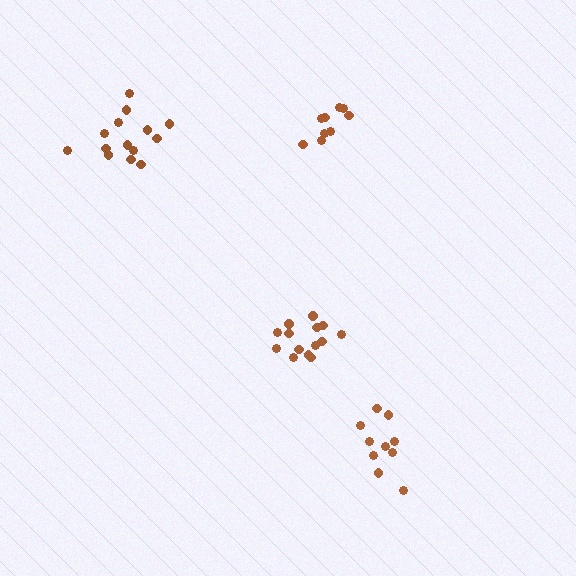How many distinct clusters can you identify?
There are 4 distinct clusters.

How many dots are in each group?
Group 1: 9 dots, Group 2: 14 dots, Group 3: 10 dots, Group 4: 14 dots (47 total).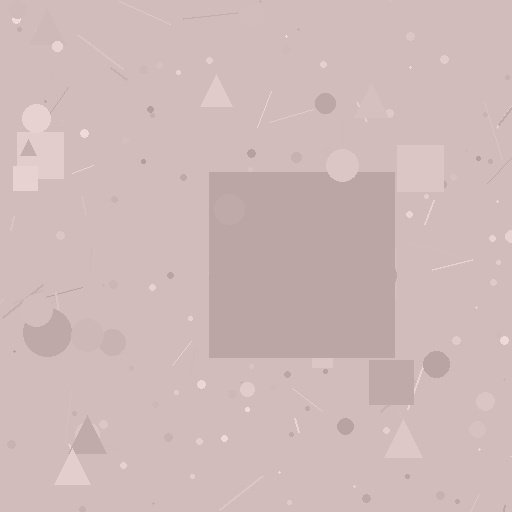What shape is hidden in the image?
A square is hidden in the image.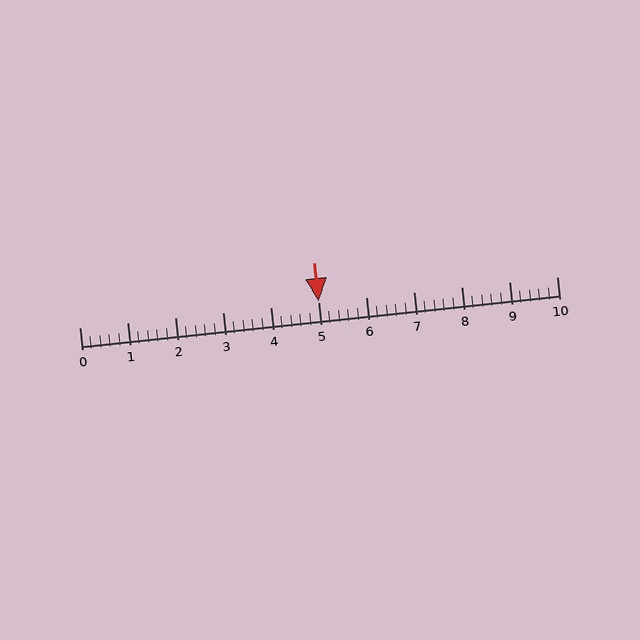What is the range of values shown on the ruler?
The ruler shows values from 0 to 10.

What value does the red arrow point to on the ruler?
The red arrow points to approximately 5.0.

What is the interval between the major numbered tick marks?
The major tick marks are spaced 1 units apart.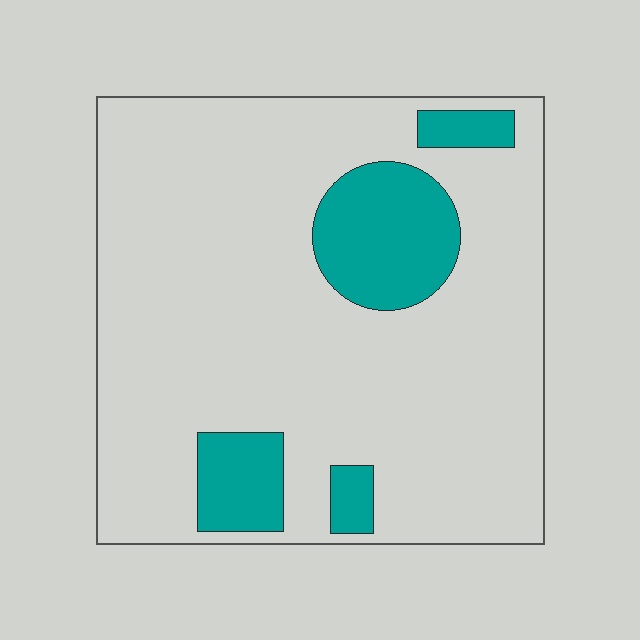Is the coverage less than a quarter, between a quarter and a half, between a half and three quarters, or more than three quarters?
Less than a quarter.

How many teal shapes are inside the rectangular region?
4.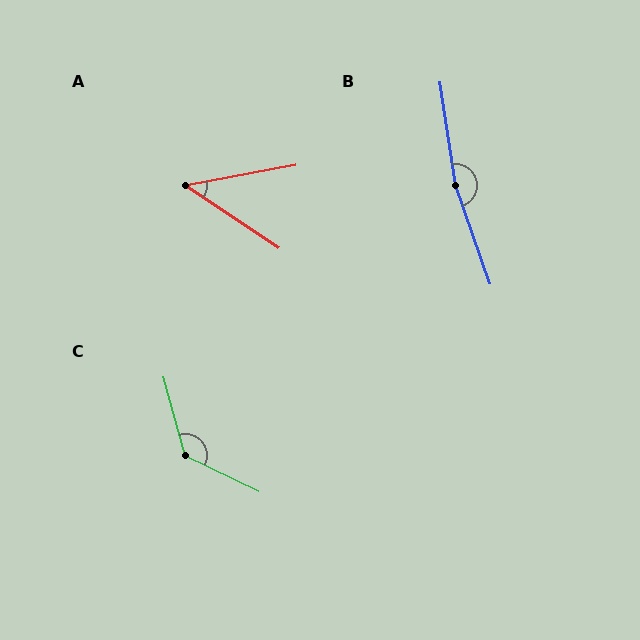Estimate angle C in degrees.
Approximately 131 degrees.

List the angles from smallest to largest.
A (44°), C (131°), B (169°).